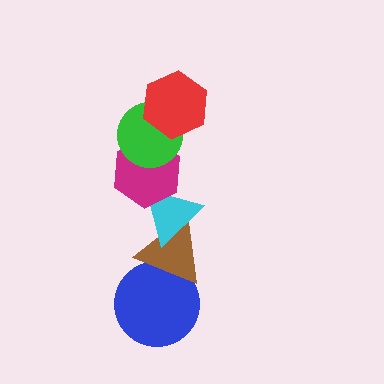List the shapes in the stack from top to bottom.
From top to bottom: the red hexagon, the green circle, the magenta hexagon, the cyan triangle, the brown triangle, the blue circle.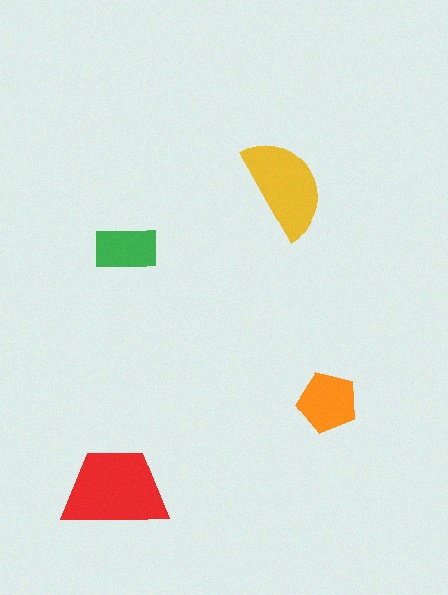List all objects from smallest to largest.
The green rectangle, the orange pentagon, the yellow semicircle, the red trapezoid.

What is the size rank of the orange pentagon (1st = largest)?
3rd.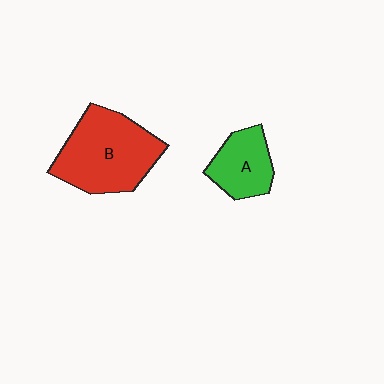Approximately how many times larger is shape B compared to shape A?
Approximately 1.9 times.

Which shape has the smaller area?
Shape A (green).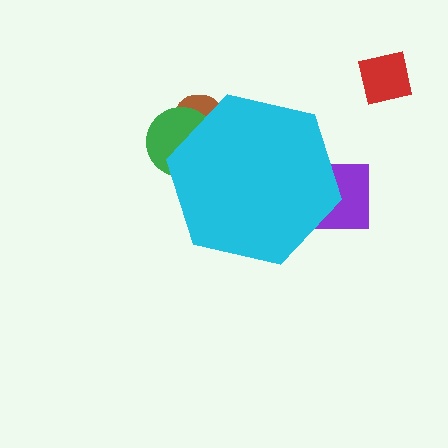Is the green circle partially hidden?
Yes, the green circle is partially hidden behind the cyan hexagon.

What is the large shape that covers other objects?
A cyan hexagon.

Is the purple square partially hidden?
Yes, the purple square is partially hidden behind the cyan hexagon.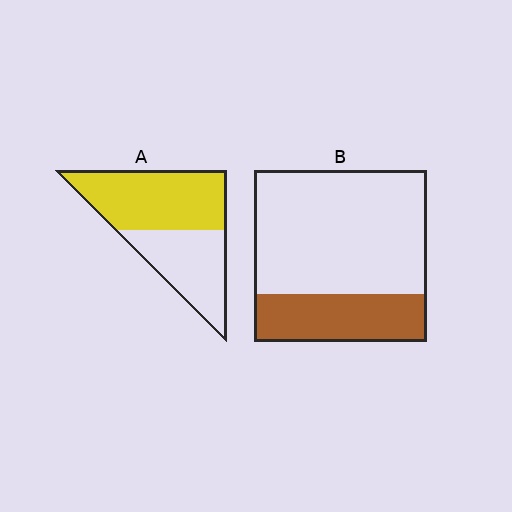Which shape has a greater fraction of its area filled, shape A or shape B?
Shape A.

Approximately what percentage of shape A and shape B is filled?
A is approximately 55% and B is approximately 30%.